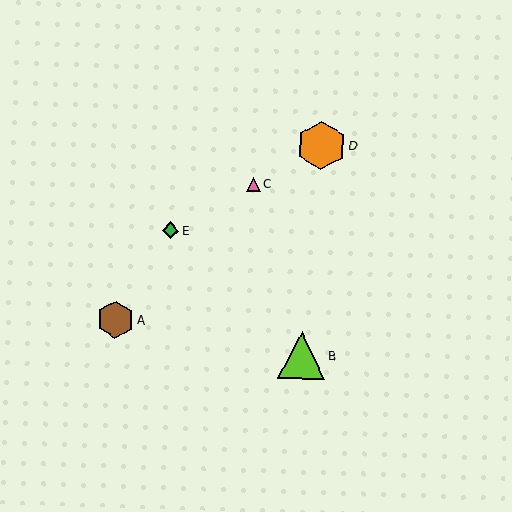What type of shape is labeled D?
Shape D is an orange hexagon.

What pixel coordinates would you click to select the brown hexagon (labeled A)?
Click at (115, 320) to select the brown hexagon A.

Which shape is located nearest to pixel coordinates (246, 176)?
The pink triangle (labeled C) at (254, 184) is nearest to that location.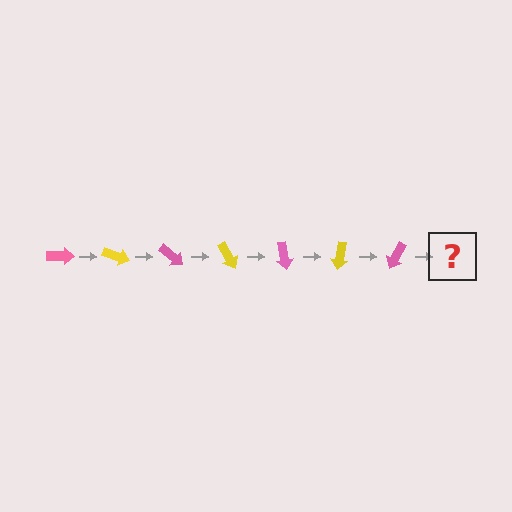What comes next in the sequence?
The next element should be a yellow arrow, rotated 140 degrees from the start.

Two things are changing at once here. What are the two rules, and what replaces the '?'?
The two rules are that it rotates 20 degrees each step and the color cycles through pink and yellow. The '?' should be a yellow arrow, rotated 140 degrees from the start.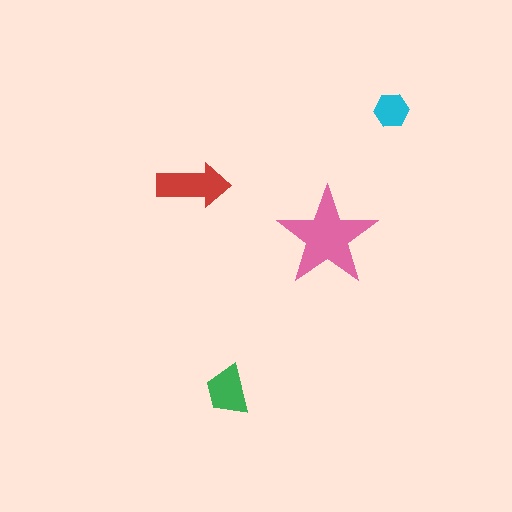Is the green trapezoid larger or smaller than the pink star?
Smaller.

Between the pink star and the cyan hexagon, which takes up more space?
The pink star.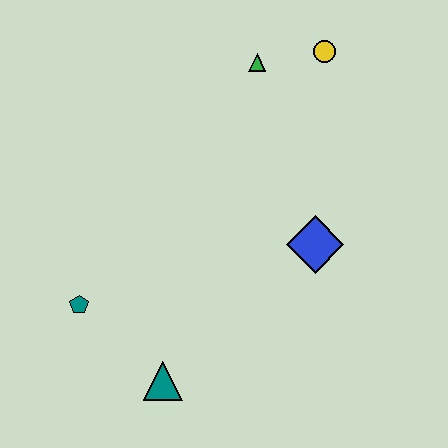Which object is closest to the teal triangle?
The teal pentagon is closest to the teal triangle.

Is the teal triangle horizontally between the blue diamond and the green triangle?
No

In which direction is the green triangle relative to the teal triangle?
The green triangle is above the teal triangle.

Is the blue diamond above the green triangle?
No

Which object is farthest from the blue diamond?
The teal pentagon is farthest from the blue diamond.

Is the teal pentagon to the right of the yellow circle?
No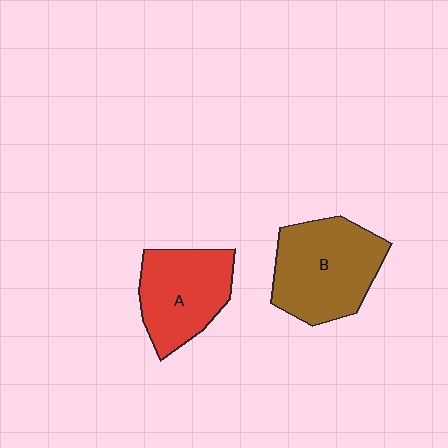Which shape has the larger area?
Shape B (brown).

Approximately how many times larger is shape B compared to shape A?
Approximately 1.2 times.